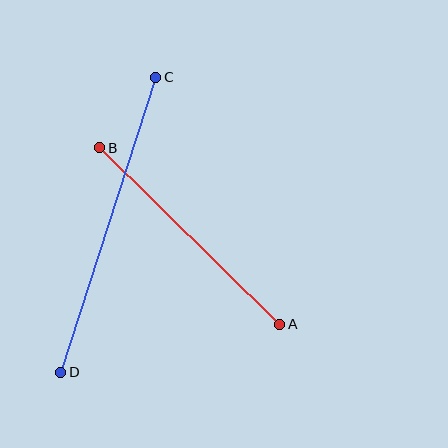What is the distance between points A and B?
The distance is approximately 252 pixels.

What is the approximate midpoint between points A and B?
The midpoint is at approximately (190, 236) pixels.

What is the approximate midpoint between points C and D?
The midpoint is at approximately (108, 225) pixels.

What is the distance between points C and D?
The distance is approximately 310 pixels.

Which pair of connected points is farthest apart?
Points C and D are farthest apart.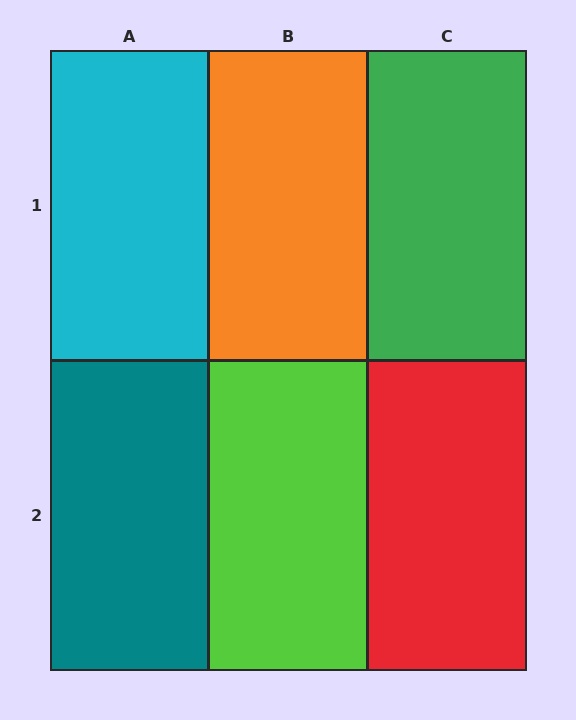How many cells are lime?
1 cell is lime.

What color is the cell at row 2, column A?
Teal.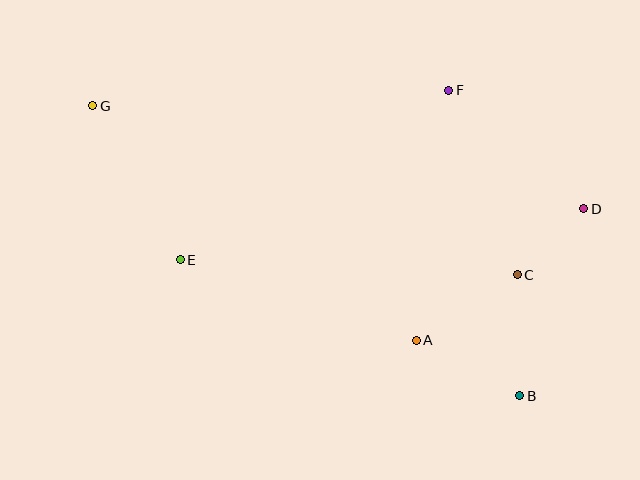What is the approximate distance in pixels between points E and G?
The distance between E and G is approximately 177 pixels.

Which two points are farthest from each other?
Points B and G are farthest from each other.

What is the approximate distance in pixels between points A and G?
The distance between A and G is approximately 400 pixels.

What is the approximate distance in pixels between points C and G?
The distance between C and G is approximately 457 pixels.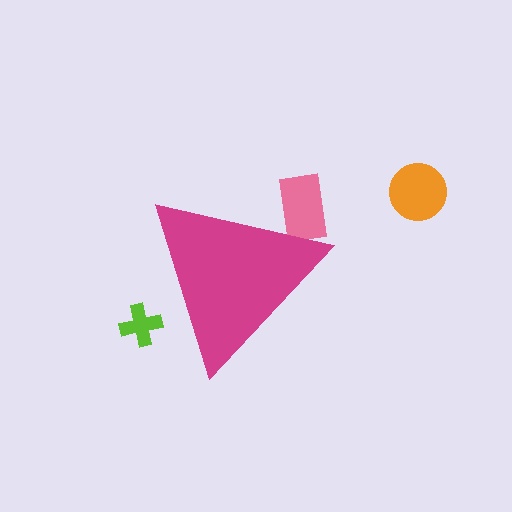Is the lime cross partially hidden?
Yes, the lime cross is partially hidden behind the magenta triangle.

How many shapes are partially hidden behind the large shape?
2 shapes are partially hidden.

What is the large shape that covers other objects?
A magenta triangle.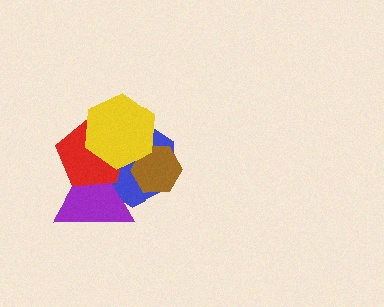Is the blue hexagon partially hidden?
Yes, it is partially covered by another shape.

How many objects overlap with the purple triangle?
3 objects overlap with the purple triangle.